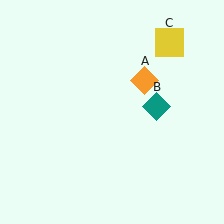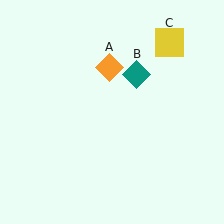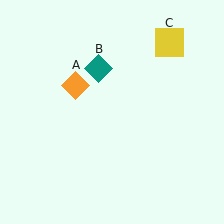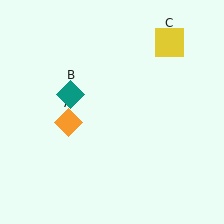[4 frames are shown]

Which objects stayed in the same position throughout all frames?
Yellow square (object C) remained stationary.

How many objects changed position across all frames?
2 objects changed position: orange diamond (object A), teal diamond (object B).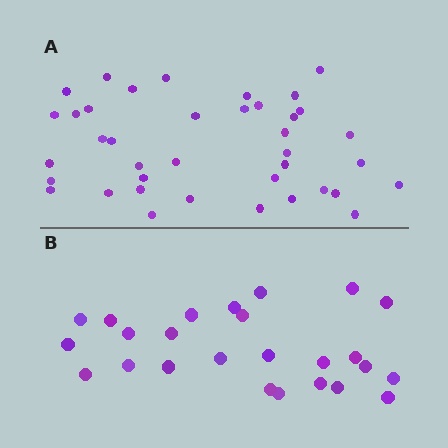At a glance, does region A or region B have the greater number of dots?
Region A (the top region) has more dots.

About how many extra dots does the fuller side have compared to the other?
Region A has approximately 15 more dots than region B.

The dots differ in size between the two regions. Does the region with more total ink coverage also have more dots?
No. Region B has more total ink coverage because its dots are larger, but region A actually contains more individual dots. Total area can be misleading — the number of items is what matters here.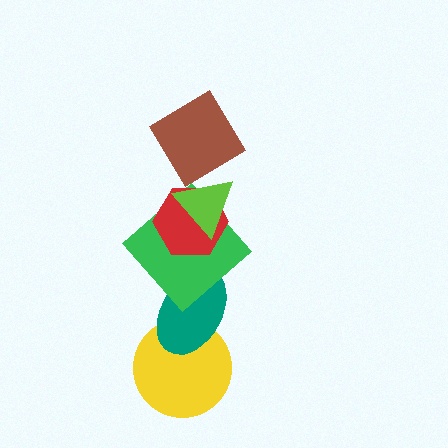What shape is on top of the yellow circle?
The teal ellipse is on top of the yellow circle.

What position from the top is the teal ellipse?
The teal ellipse is 5th from the top.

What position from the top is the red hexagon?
The red hexagon is 3rd from the top.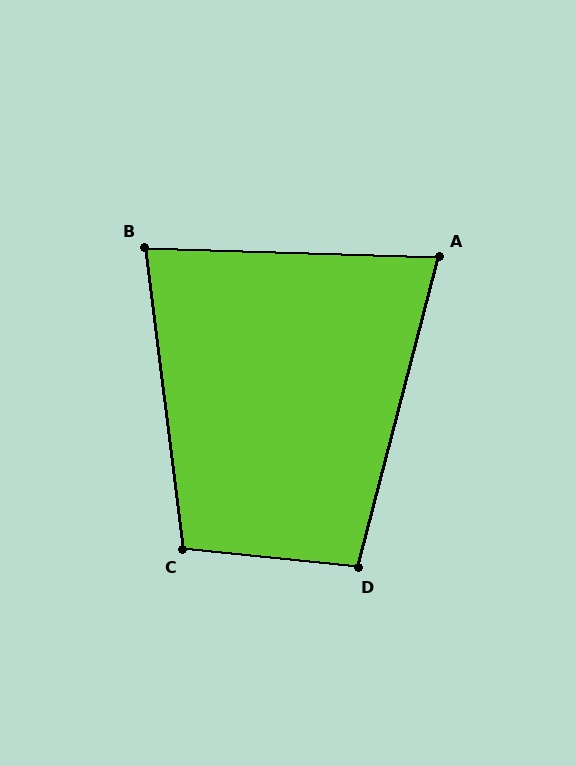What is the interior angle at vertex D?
Approximately 99 degrees (obtuse).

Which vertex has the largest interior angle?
C, at approximately 103 degrees.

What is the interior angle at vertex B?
Approximately 81 degrees (acute).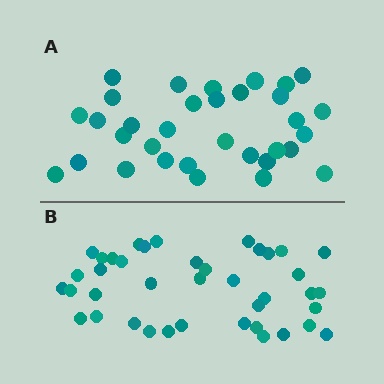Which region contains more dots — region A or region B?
Region B (the bottom region) has more dots.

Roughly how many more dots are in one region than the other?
Region B has roughly 8 or so more dots than region A.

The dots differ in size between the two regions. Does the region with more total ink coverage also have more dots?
No. Region A has more total ink coverage because its dots are larger, but region B actually contains more individual dots. Total area can be misleading — the number of items is what matters here.